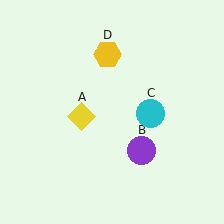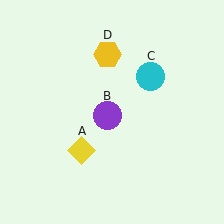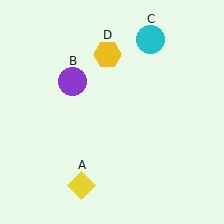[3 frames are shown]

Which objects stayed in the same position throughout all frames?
Yellow hexagon (object D) remained stationary.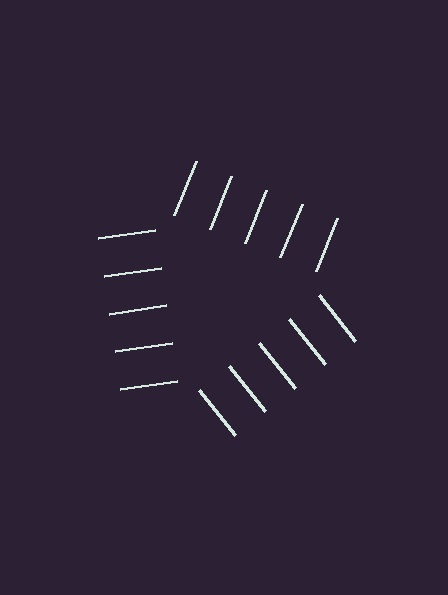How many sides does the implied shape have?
3 sides — the line-ends trace a triangle.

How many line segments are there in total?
15 — 5 along each of the 3 edges.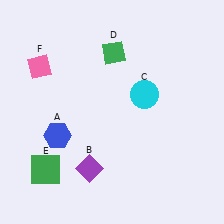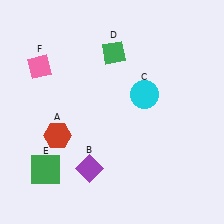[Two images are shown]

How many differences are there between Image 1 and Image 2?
There is 1 difference between the two images.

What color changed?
The hexagon (A) changed from blue in Image 1 to red in Image 2.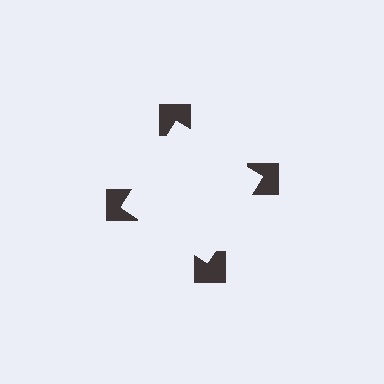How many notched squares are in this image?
There are 4 — one at each vertex of the illusory square.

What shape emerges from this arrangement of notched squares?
An illusory square — its edges are inferred from the aligned wedge cuts in the notched squares, not physically drawn.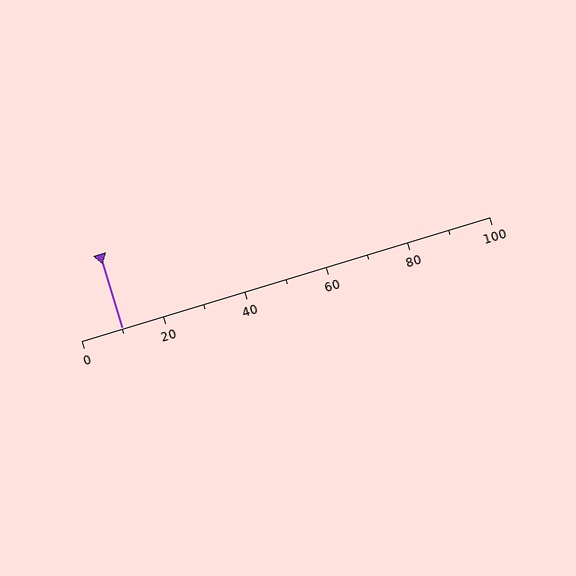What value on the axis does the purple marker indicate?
The marker indicates approximately 10.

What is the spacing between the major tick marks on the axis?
The major ticks are spaced 20 apart.